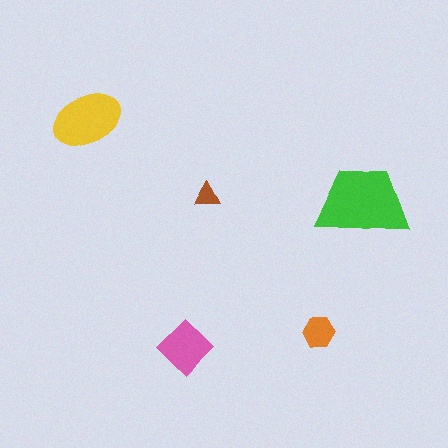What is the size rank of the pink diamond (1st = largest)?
3rd.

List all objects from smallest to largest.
The brown triangle, the orange hexagon, the pink diamond, the yellow ellipse, the green trapezoid.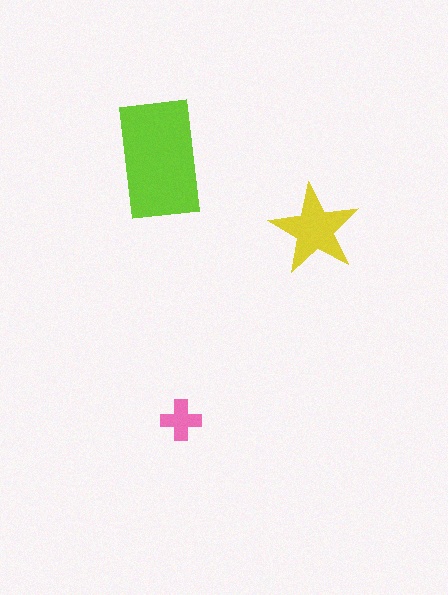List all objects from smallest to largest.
The pink cross, the yellow star, the lime rectangle.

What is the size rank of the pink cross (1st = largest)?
3rd.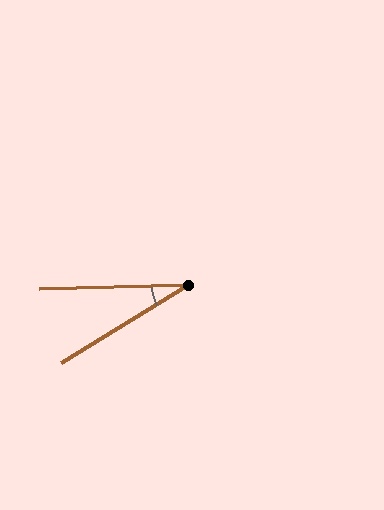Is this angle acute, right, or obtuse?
It is acute.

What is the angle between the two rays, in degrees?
Approximately 30 degrees.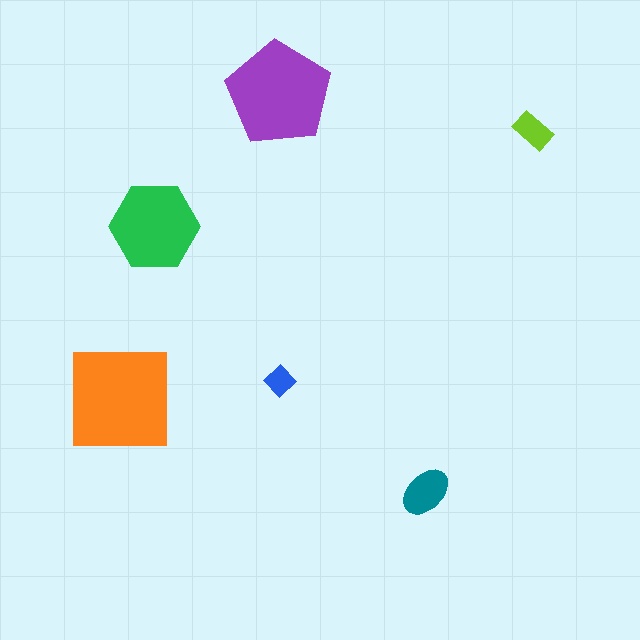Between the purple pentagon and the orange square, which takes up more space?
The orange square.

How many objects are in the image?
There are 6 objects in the image.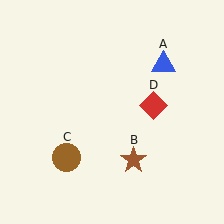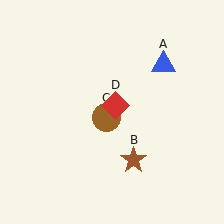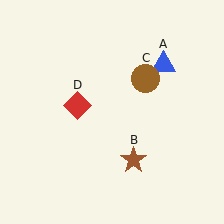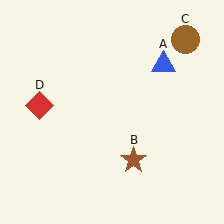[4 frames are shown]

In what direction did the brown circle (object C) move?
The brown circle (object C) moved up and to the right.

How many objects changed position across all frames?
2 objects changed position: brown circle (object C), red diamond (object D).